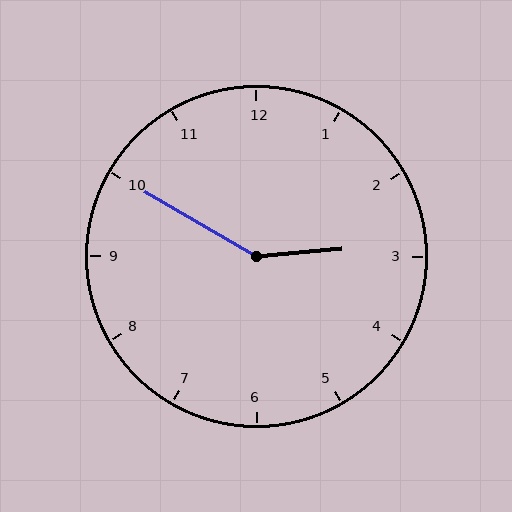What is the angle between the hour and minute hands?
Approximately 145 degrees.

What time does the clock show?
2:50.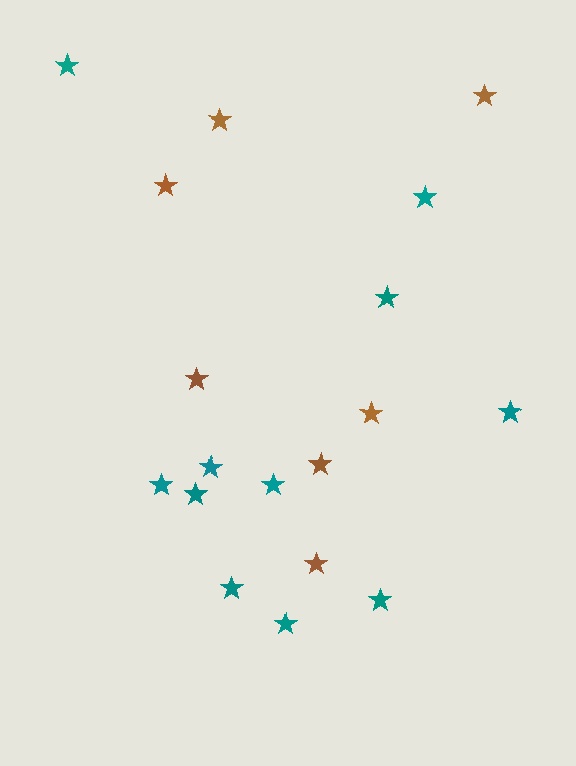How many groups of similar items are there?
There are 2 groups: one group of brown stars (7) and one group of teal stars (11).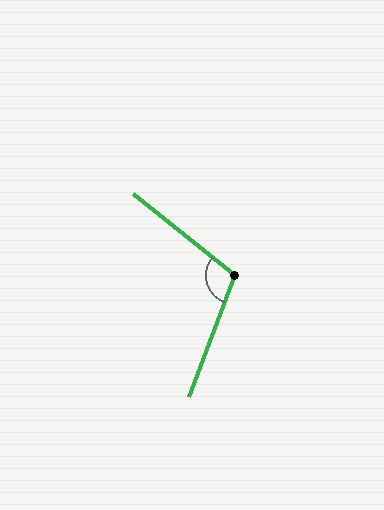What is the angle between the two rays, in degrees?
Approximately 108 degrees.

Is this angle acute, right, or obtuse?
It is obtuse.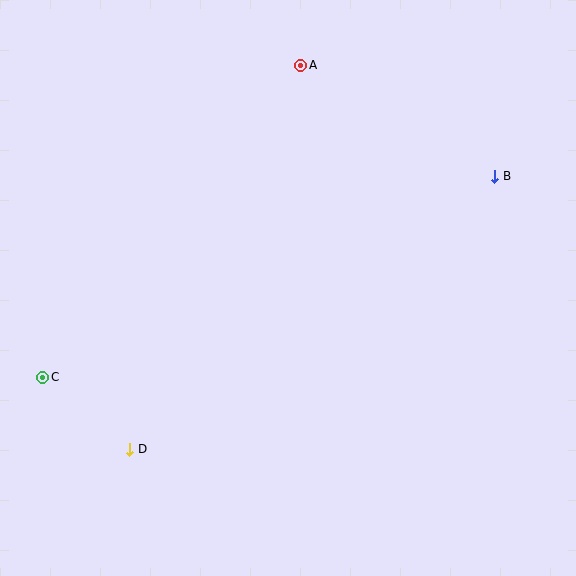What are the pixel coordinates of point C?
Point C is at (43, 377).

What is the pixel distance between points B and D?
The distance between B and D is 456 pixels.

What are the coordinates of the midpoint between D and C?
The midpoint between D and C is at (86, 413).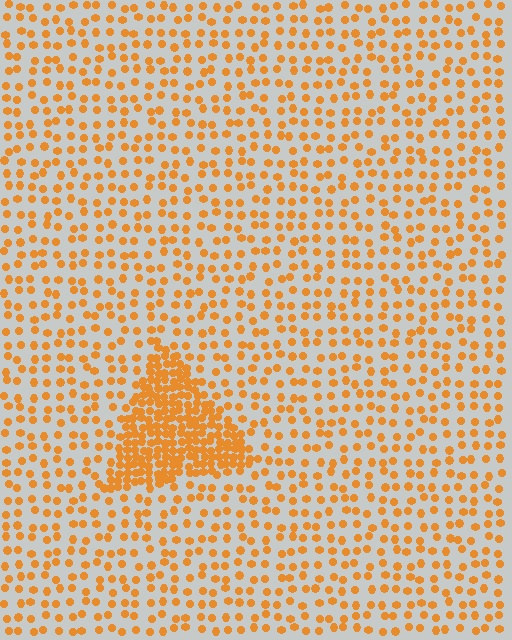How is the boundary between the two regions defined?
The boundary is defined by a change in element density (approximately 2.8x ratio). All elements are the same color, size, and shape.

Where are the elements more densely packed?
The elements are more densely packed inside the triangle boundary.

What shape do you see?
I see a triangle.